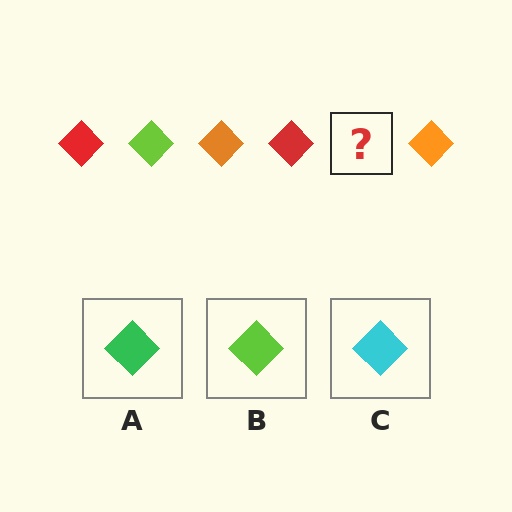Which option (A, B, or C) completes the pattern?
B.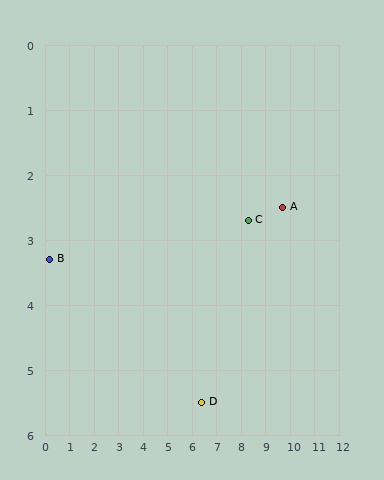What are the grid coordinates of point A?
Point A is at approximately (9.7, 2.5).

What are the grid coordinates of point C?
Point C is at approximately (8.3, 2.7).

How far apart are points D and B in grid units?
Points D and B are about 6.6 grid units apart.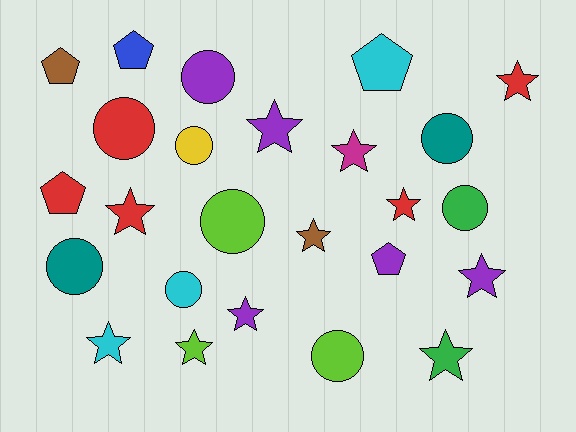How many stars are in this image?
There are 11 stars.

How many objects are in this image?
There are 25 objects.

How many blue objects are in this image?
There is 1 blue object.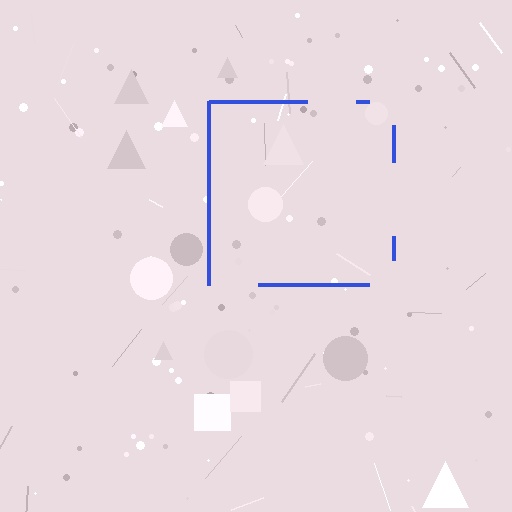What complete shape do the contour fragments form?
The contour fragments form a square.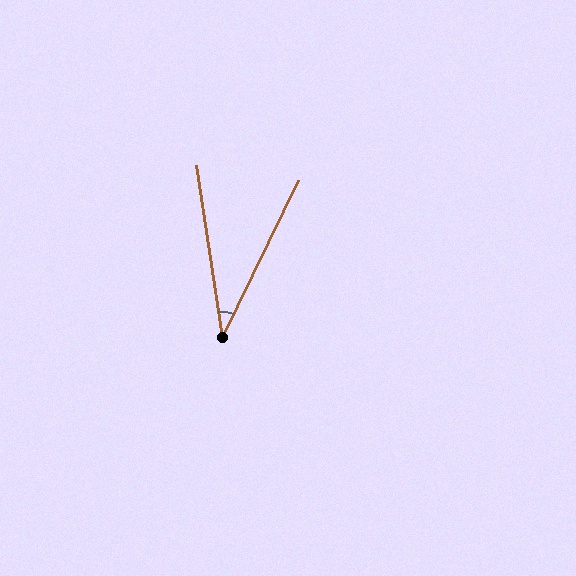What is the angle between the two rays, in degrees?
Approximately 35 degrees.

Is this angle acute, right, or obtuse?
It is acute.